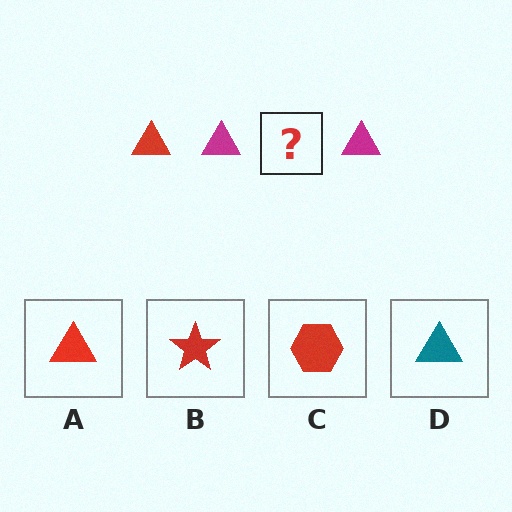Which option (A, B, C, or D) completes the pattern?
A.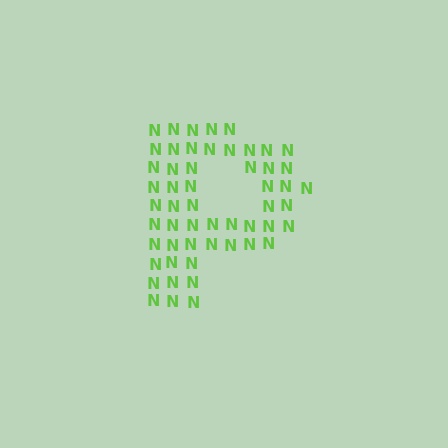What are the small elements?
The small elements are letter N's.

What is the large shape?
The large shape is the letter P.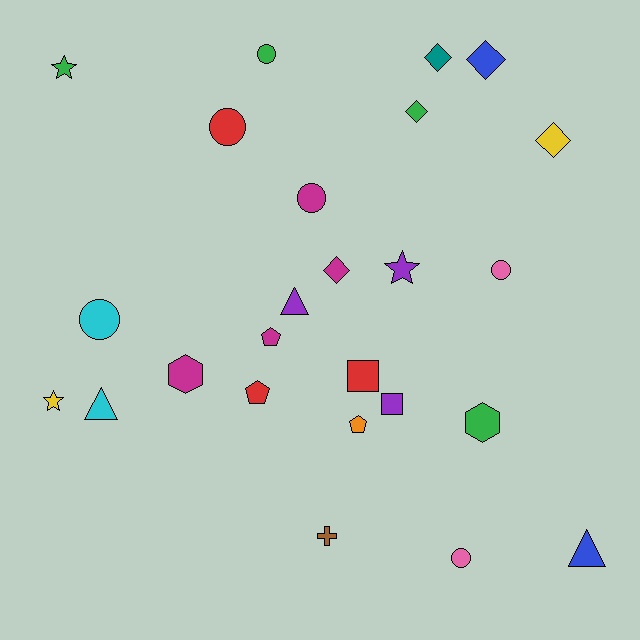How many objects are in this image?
There are 25 objects.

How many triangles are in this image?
There are 3 triangles.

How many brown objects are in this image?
There is 1 brown object.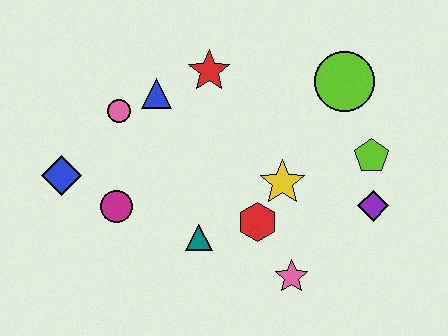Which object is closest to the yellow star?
The red hexagon is closest to the yellow star.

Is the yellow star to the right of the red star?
Yes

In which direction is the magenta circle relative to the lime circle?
The magenta circle is to the left of the lime circle.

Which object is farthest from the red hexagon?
The blue diamond is farthest from the red hexagon.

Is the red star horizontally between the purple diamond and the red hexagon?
No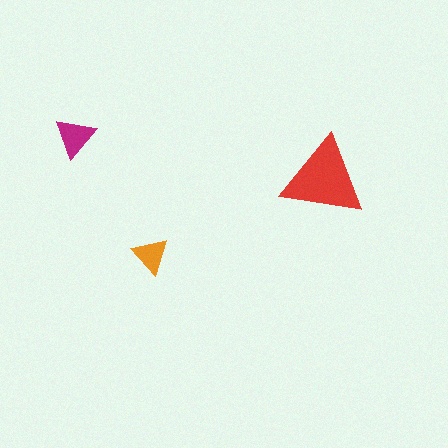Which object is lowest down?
The orange triangle is bottommost.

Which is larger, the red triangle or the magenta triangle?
The red one.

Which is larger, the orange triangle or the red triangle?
The red one.